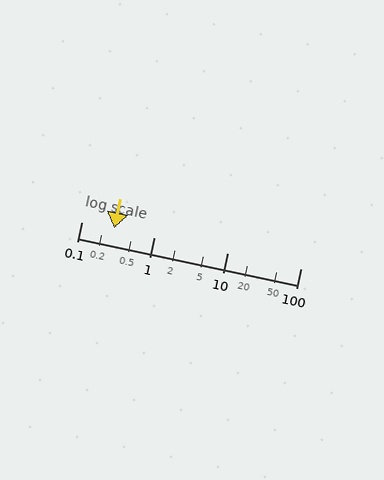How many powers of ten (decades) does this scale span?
The scale spans 3 decades, from 0.1 to 100.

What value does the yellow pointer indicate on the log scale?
The pointer indicates approximately 0.28.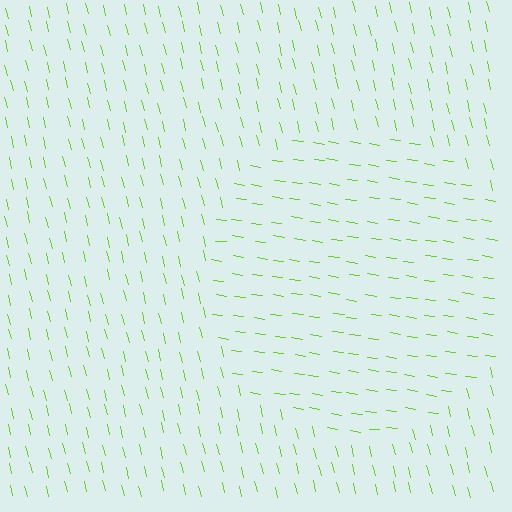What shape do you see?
I see a circle.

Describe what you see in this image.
The image is filled with small lime line segments. A circle region in the image has lines oriented differently from the surrounding lines, creating a visible texture boundary.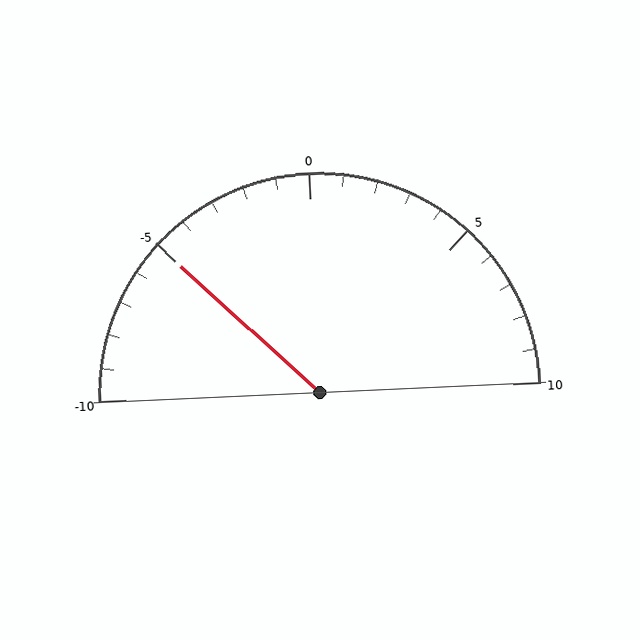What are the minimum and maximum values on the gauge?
The gauge ranges from -10 to 10.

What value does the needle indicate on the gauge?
The needle indicates approximately -5.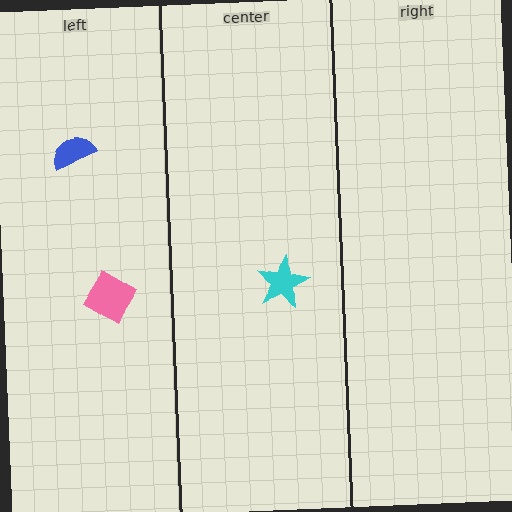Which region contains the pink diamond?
The left region.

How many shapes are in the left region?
2.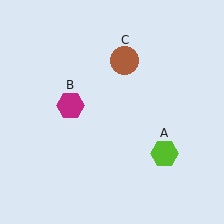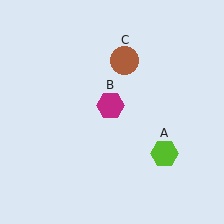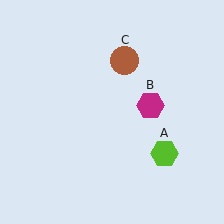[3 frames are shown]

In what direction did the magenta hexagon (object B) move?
The magenta hexagon (object B) moved right.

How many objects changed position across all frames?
1 object changed position: magenta hexagon (object B).